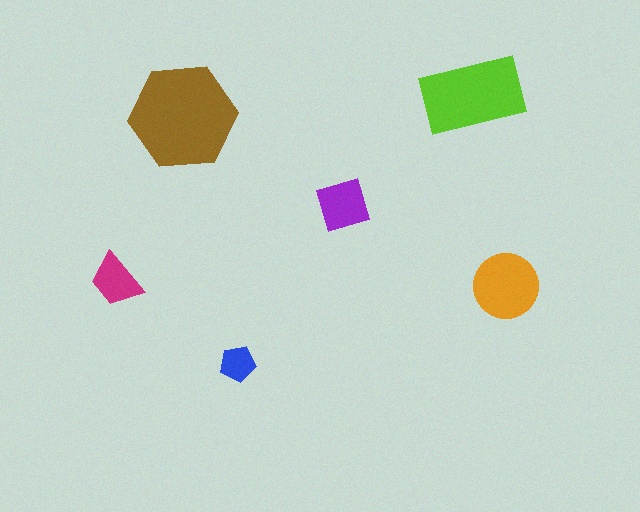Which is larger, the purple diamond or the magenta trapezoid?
The purple diamond.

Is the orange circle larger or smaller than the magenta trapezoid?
Larger.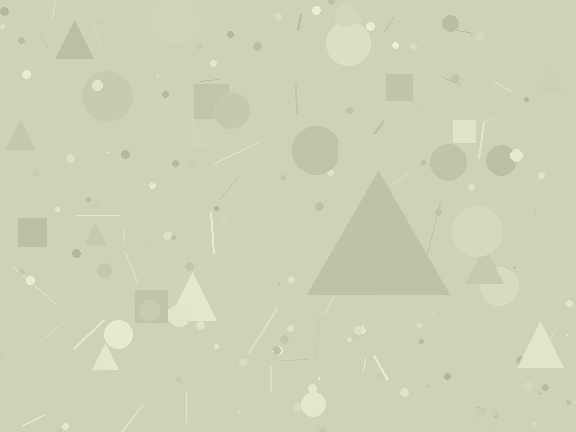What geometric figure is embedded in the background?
A triangle is embedded in the background.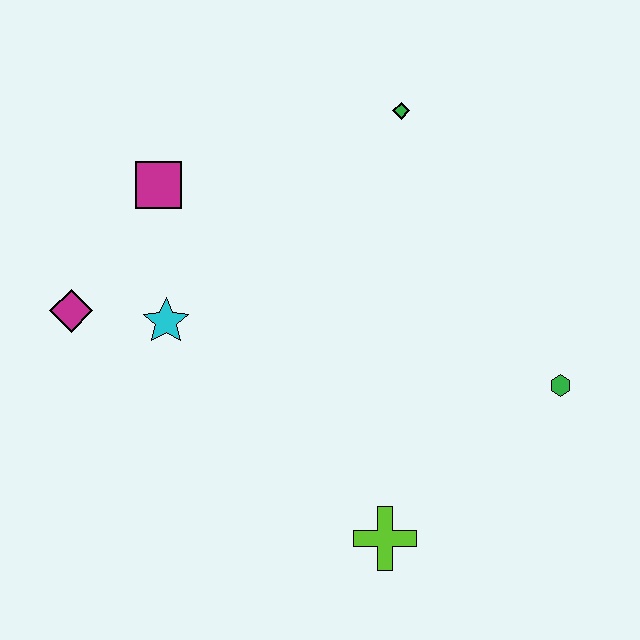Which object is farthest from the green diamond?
The lime cross is farthest from the green diamond.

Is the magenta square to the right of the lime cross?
No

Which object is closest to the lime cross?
The green hexagon is closest to the lime cross.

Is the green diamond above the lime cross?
Yes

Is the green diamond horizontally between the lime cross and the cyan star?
No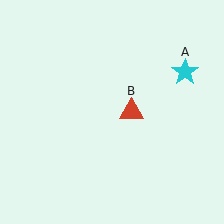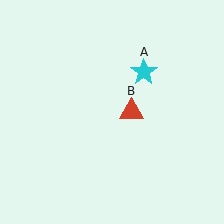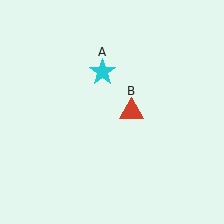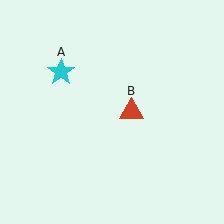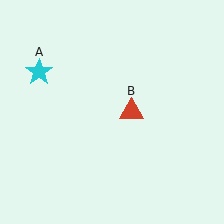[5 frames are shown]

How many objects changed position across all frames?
1 object changed position: cyan star (object A).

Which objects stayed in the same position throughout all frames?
Red triangle (object B) remained stationary.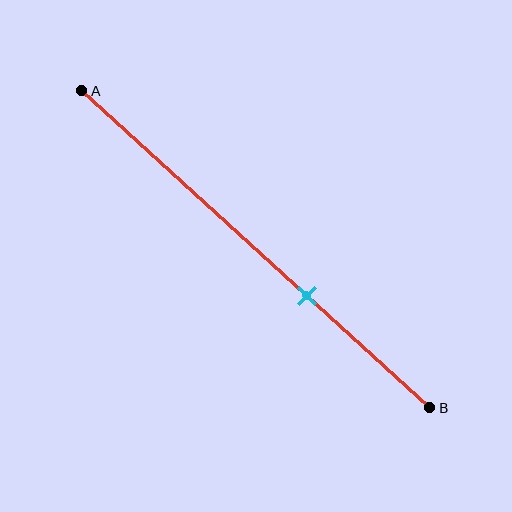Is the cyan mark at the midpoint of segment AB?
No, the mark is at about 65% from A, not at the 50% midpoint.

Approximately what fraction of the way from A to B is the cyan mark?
The cyan mark is approximately 65% of the way from A to B.